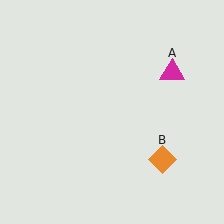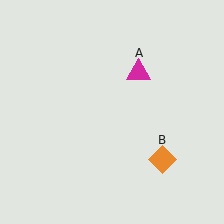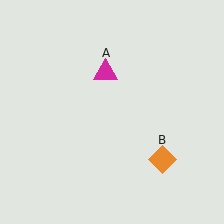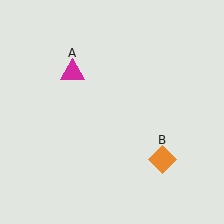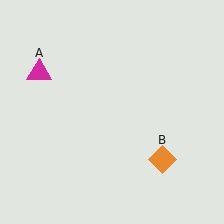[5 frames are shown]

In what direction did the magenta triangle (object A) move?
The magenta triangle (object A) moved left.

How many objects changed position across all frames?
1 object changed position: magenta triangle (object A).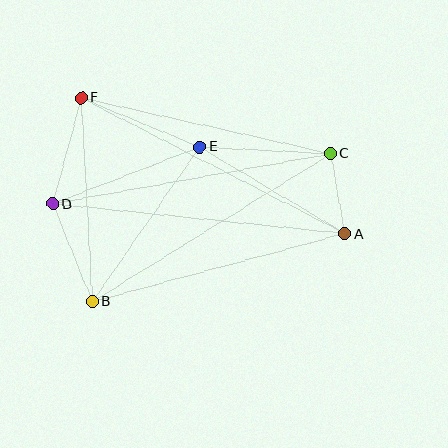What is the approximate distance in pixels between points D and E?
The distance between D and E is approximately 158 pixels.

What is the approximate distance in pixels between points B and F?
The distance between B and F is approximately 204 pixels.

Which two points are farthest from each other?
Points A and F are farthest from each other.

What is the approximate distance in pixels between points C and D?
The distance between C and D is approximately 282 pixels.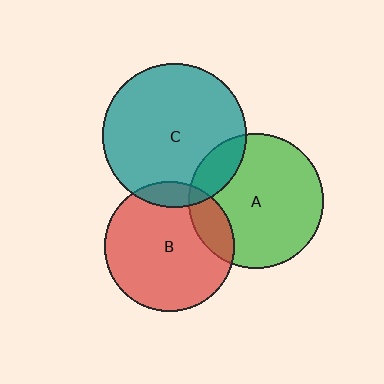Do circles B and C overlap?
Yes.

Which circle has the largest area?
Circle C (teal).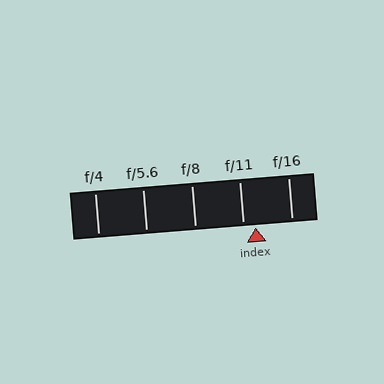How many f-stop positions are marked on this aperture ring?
There are 5 f-stop positions marked.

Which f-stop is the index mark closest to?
The index mark is closest to f/11.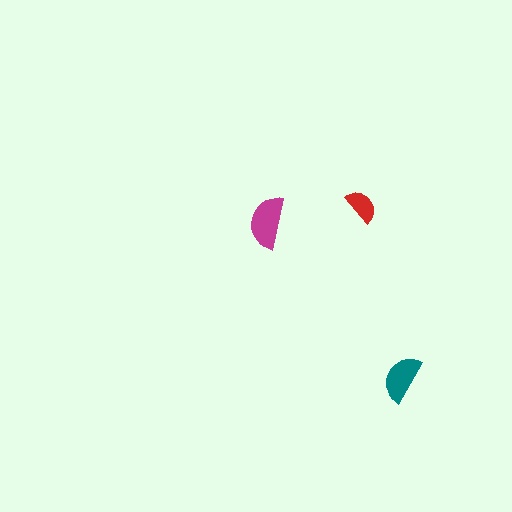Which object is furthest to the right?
The teal semicircle is rightmost.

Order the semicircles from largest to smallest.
the magenta one, the teal one, the red one.